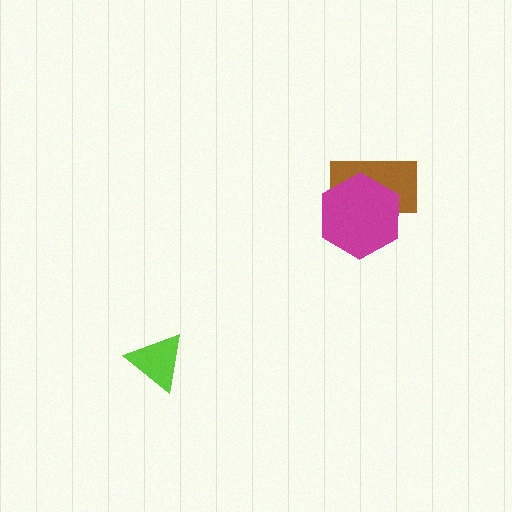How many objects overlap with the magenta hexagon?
1 object overlaps with the magenta hexagon.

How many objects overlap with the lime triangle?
0 objects overlap with the lime triangle.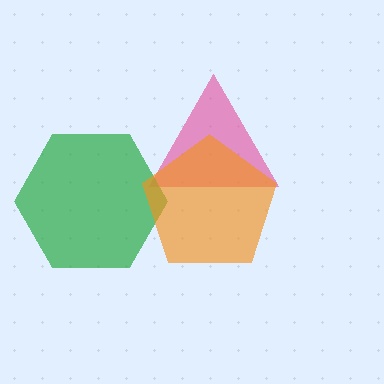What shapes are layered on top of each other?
The layered shapes are: a pink triangle, a green hexagon, an orange pentagon.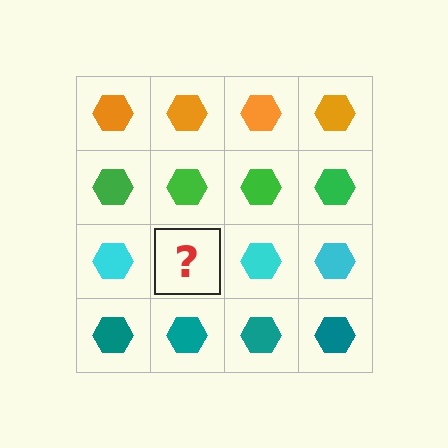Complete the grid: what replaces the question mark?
The question mark should be replaced with a cyan hexagon.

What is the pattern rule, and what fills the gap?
The rule is that each row has a consistent color. The gap should be filled with a cyan hexagon.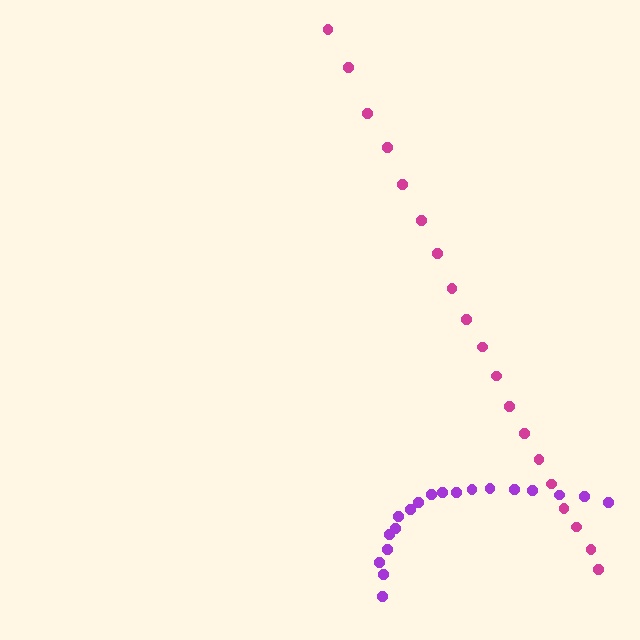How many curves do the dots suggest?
There are 2 distinct paths.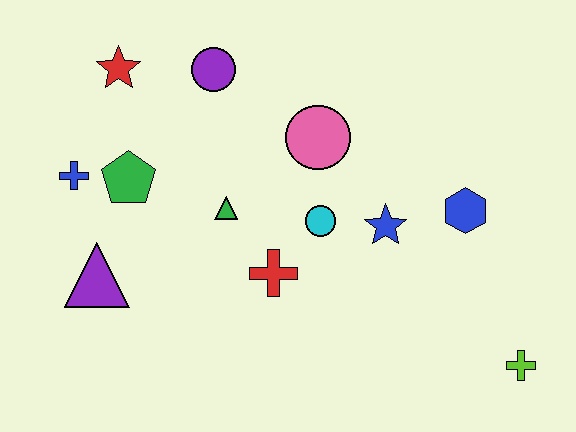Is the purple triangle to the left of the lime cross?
Yes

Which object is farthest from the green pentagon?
The lime cross is farthest from the green pentagon.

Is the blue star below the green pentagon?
Yes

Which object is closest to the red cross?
The cyan circle is closest to the red cross.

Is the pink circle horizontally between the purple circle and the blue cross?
No